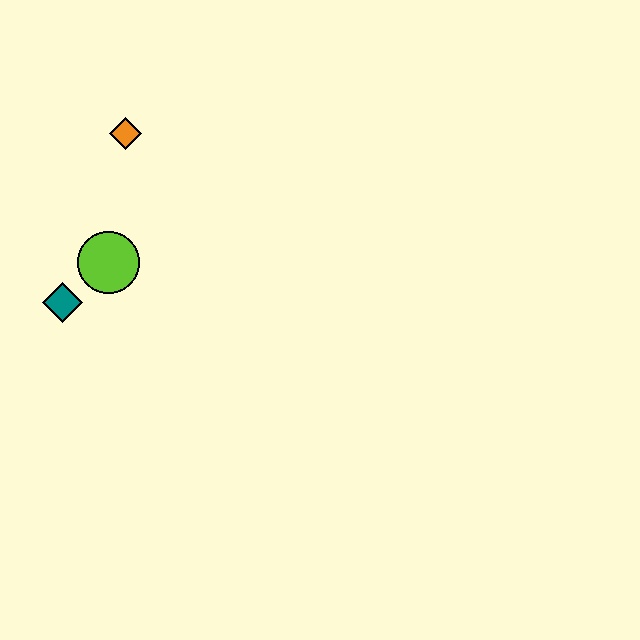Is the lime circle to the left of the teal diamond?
No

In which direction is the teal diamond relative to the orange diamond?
The teal diamond is below the orange diamond.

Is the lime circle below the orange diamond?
Yes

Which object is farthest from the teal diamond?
The orange diamond is farthest from the teal diamond.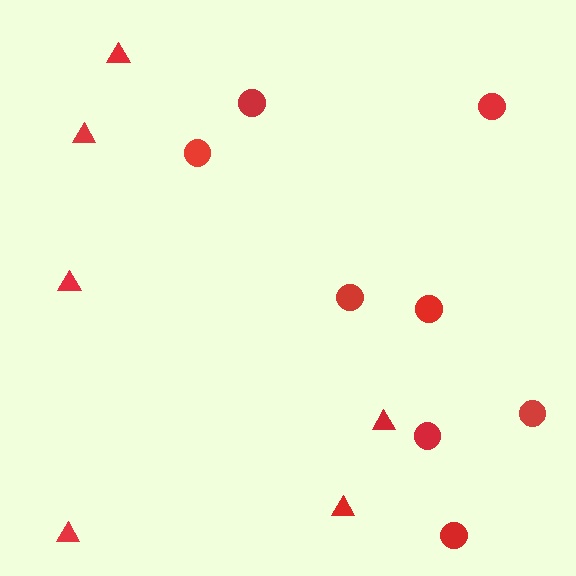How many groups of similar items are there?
There are 2 groups: one group of triangles (6) and one group of circles (8).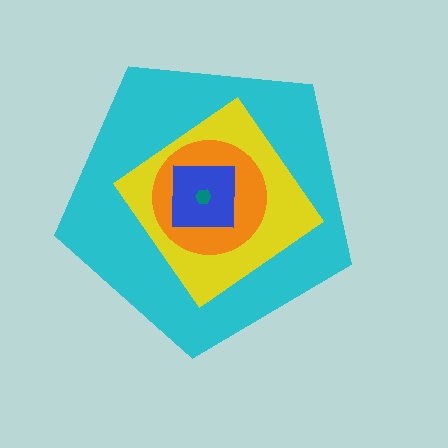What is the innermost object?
The teal hexagon.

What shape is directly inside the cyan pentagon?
The yellow diamond.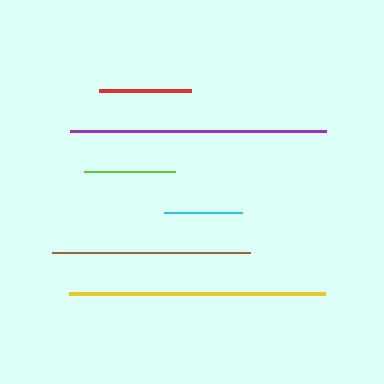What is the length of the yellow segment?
The yellow segment is approximately 256 pixels long.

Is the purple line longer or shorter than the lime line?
The purple line is longer than the lime line.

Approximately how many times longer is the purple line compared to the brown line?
The purple line is approximately 1.3 times the length of the brown line.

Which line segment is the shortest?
The cyan line is the shortest at approximately 77 pixels.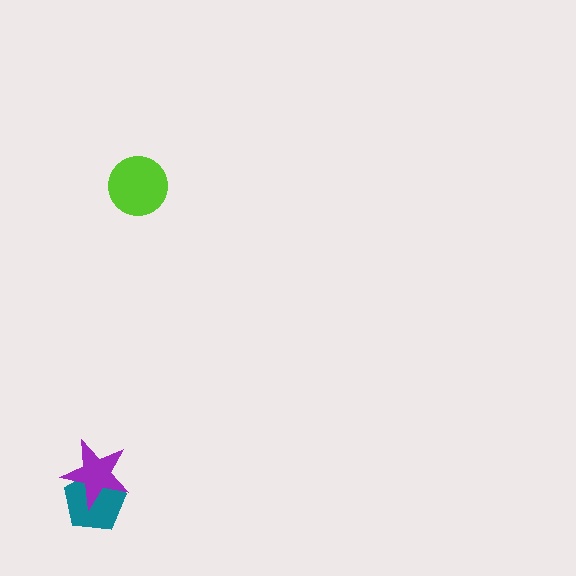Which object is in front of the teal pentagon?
The purple star is in front of the teal pentagon.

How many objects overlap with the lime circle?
0 objects overlap with the lime circle.